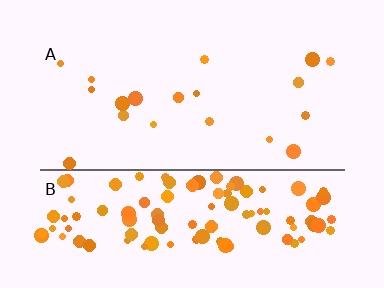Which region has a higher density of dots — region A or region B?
B (the bottom).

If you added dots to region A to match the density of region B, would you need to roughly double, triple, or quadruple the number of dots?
Approximately quadruple.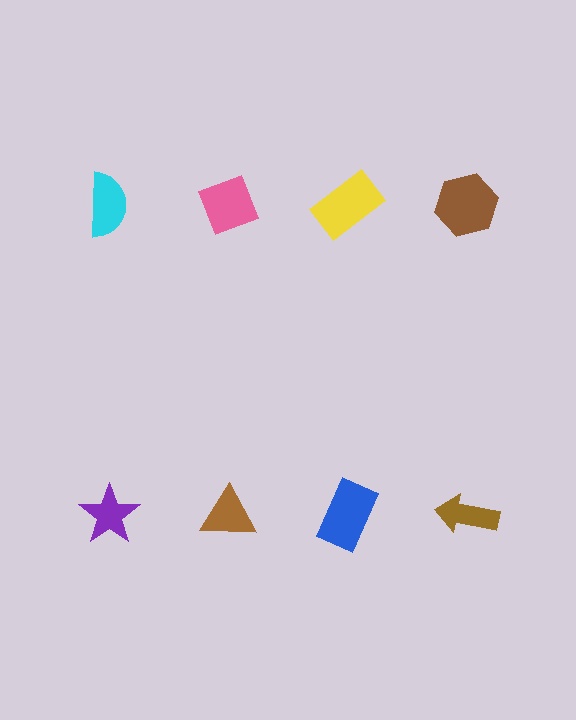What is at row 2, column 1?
A purple star.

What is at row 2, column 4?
A brown arrow.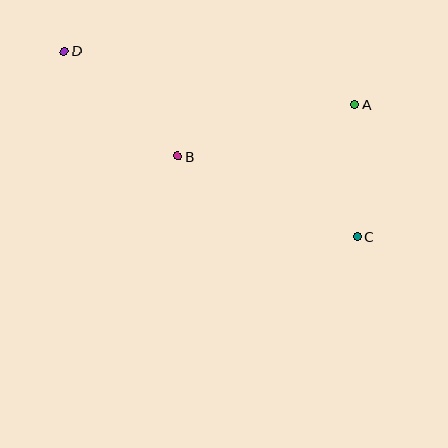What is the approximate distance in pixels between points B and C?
The distance between B and C is approximately 196 pixels.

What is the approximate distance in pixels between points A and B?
The distance between A and B is approximately 184 pixels.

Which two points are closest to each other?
Points A and C are closest to each other.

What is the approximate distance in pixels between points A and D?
The distance between A and D is approximately 296 pixels.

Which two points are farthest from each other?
Points C and D are farthest from each other.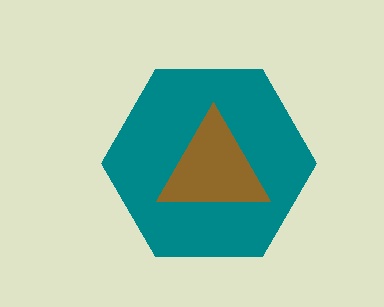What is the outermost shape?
The teal hexagon.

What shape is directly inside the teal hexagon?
The brown triangle.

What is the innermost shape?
The brown triangle.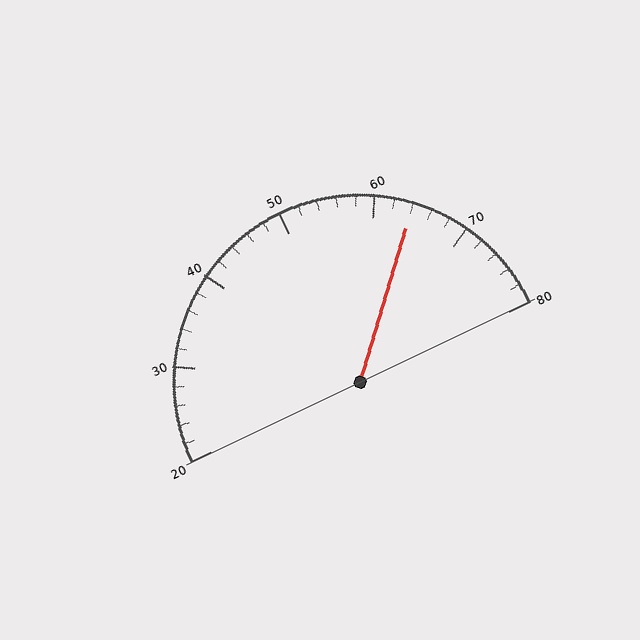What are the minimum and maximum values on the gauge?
The gauge ranges from 20 to 80.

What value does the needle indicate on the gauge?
The needle indicates approximately 64.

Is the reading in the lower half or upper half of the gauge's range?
The reading is in the upper half of the range (20 to 80).